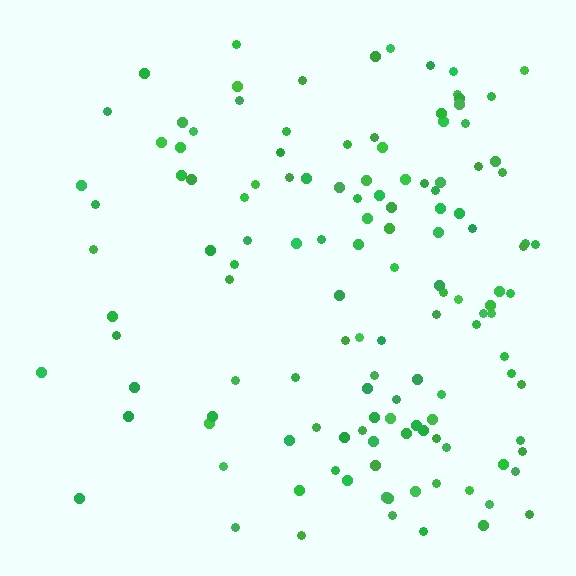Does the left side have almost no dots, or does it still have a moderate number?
Still a moderate number, just noticeably fewer than the right.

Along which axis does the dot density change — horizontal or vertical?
Horizontal.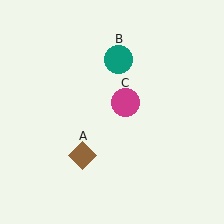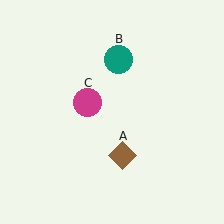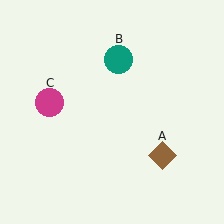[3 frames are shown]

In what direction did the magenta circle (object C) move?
The magenta circle (object C) moved left.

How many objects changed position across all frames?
2 objects changed position: brown diamond (object A), magenta circle (object C).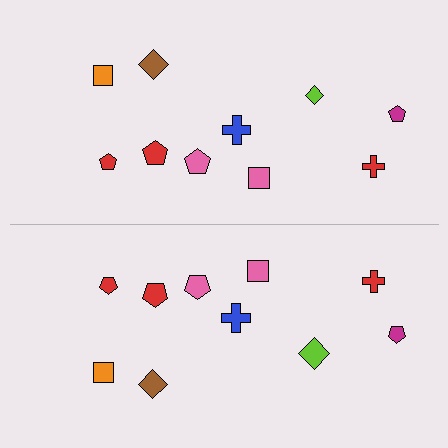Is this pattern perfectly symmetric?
No, the pattern is not perfectly symmetric. The lime diamond on the bottom side has a different size than its mirror counterpart.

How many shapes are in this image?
There are 20 shapes in this image.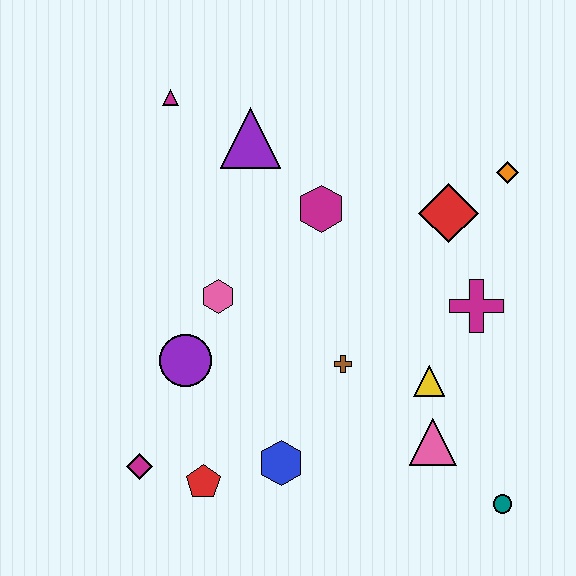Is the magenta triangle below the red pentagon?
No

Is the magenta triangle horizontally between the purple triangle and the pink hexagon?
No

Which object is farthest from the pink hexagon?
The teal circle is farthest from the pink hexagon.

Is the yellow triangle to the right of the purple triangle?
Yes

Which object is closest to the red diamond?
The orange diamond is closest to the red diamond.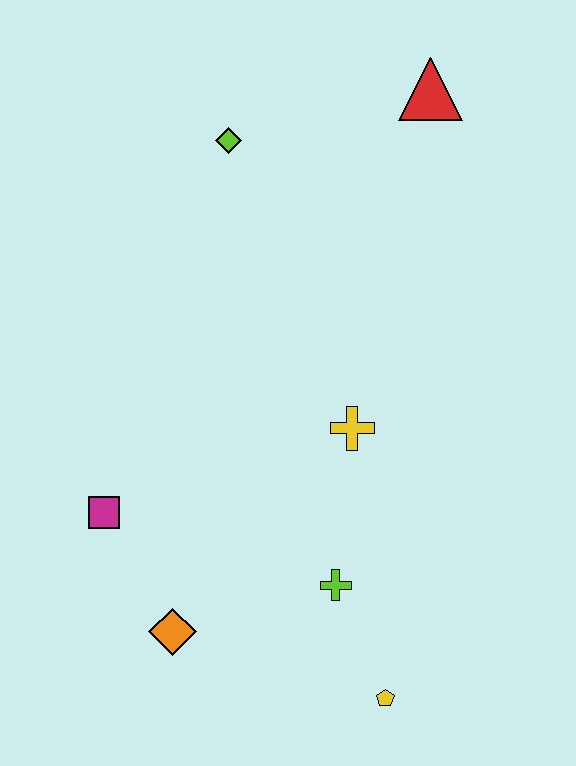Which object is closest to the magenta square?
The orange diamond is closest to the magenta square.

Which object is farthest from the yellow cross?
The red triangle is farthest from the yellow cross.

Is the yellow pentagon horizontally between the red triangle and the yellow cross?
Yes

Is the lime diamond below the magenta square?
No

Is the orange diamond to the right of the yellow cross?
No